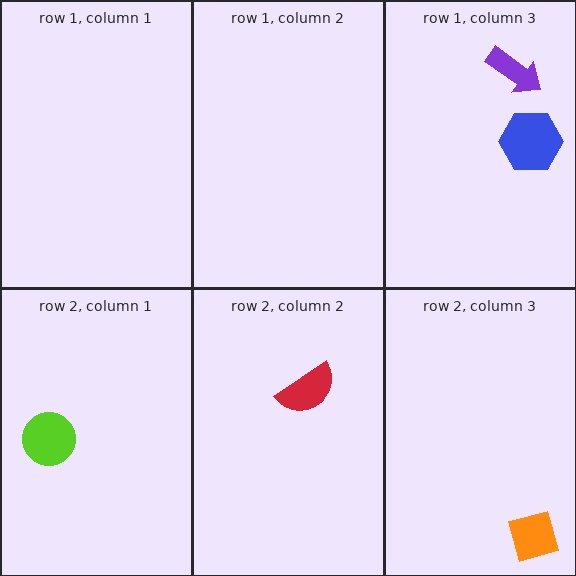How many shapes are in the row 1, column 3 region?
2.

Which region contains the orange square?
The row 2, column 3 region.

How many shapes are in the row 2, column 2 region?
1.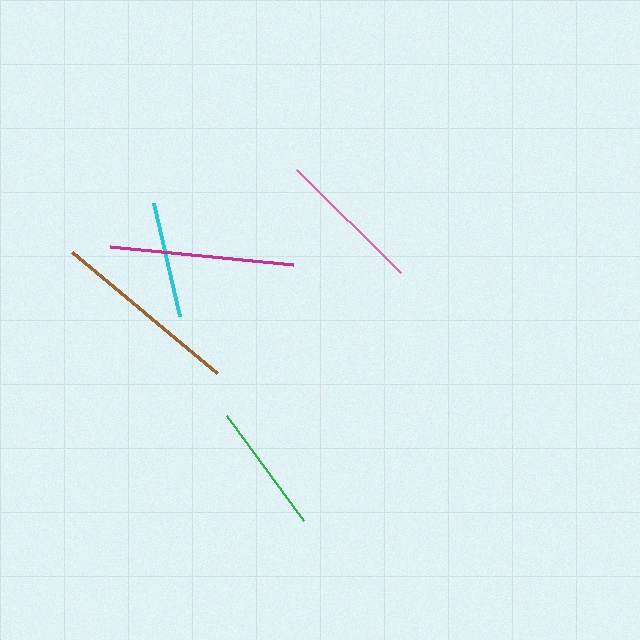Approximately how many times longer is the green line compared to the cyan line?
The green line is approximately 1.1 times the length of the cyan line.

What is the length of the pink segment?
The pink segment is approximately 147 pixels long.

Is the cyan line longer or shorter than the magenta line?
The magenta line is longer than the cyan line.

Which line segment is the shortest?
The cyan line is the shortest at approximately 116 pixels.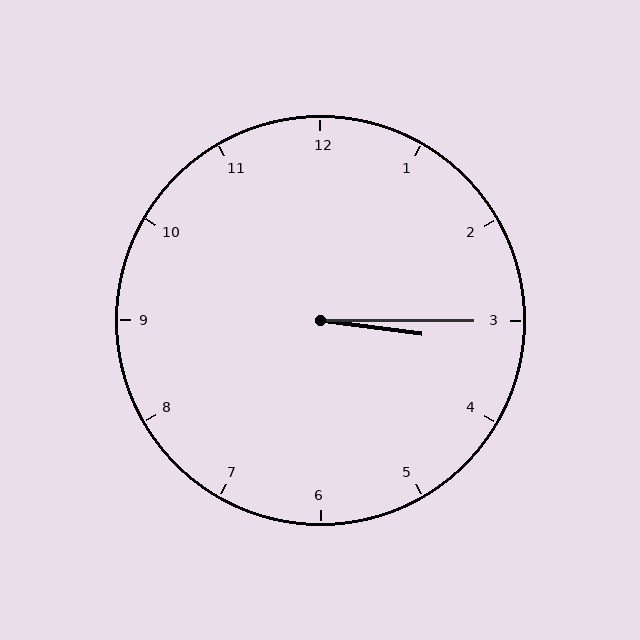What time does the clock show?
3:15.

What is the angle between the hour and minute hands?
Approximately 8 degrees.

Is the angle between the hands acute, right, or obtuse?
It is acute.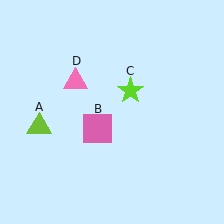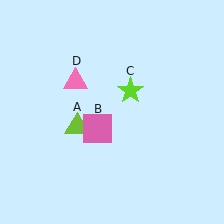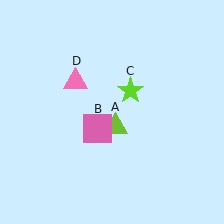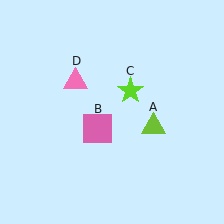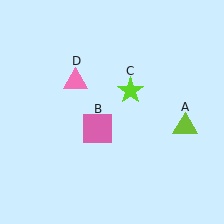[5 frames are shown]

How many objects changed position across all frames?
1 object changed position: lime triangle (object A).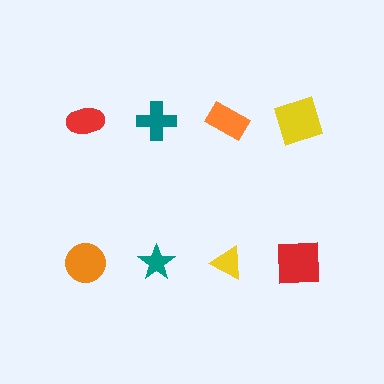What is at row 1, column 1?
A red ellipse.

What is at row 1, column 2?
A teal cross.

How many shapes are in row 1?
4 shapes.